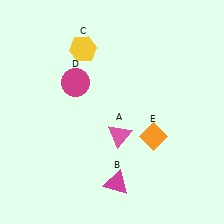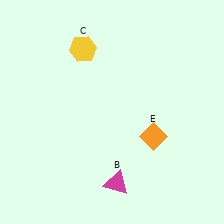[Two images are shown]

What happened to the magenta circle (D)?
The magenta circle (D) was removed in Image 2. It was in the top-left area of Image 1.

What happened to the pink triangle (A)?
The pink triangle (A) was removed in Image 2. It was in the bottom-right area of Image 1.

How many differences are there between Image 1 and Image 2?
There are 2 differences between the two images.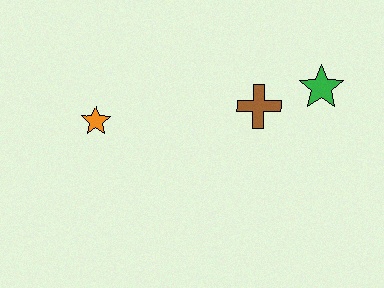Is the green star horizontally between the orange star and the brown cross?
No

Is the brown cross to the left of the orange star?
No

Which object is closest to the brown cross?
The green star is closest to the brown cross.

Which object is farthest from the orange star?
The green star is farthest from the orange star.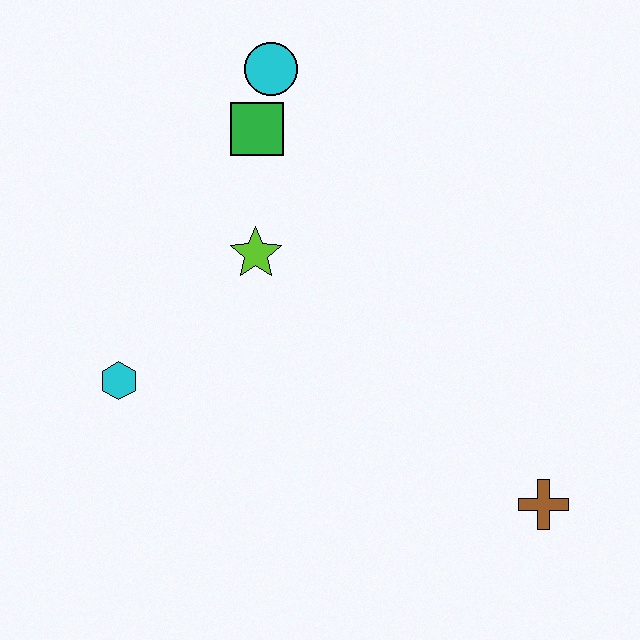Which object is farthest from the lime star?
The brown cross is farthest from the lime star.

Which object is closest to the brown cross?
The lime star is closest to the brown cross.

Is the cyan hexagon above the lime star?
No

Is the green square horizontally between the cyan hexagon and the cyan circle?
Yes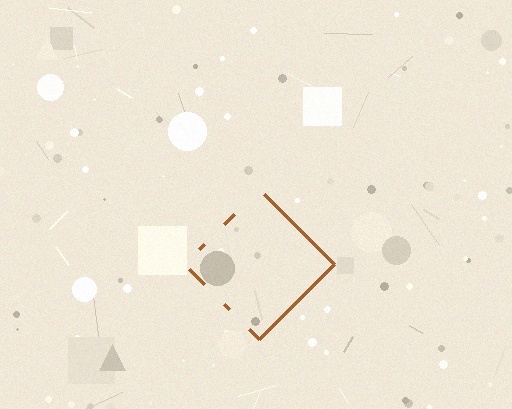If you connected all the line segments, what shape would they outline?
They would outline a diamond.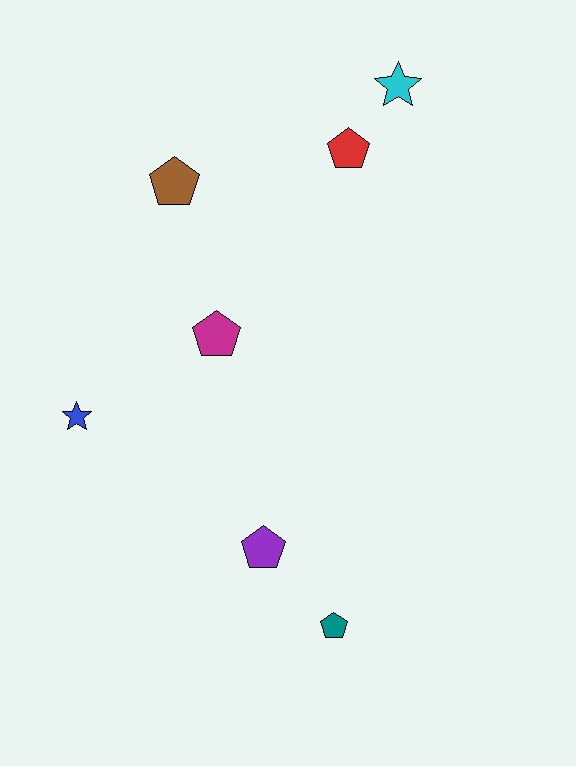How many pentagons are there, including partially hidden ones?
There are 5 pentagons.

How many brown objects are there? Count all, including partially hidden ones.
There is 1 brown object.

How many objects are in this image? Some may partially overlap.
There are 7 objects.